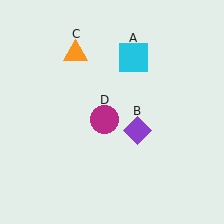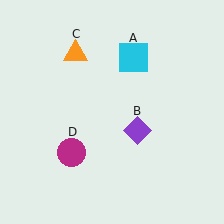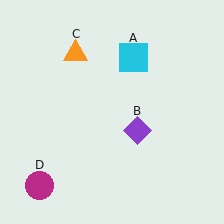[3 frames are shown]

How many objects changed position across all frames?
1 object changed position: magenta circle (object D).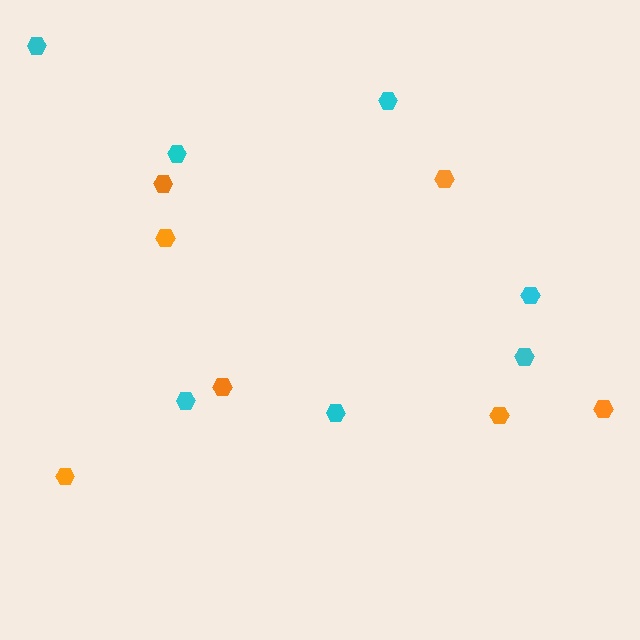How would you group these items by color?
There are 2 groups: one group of cyan hexagons (7) and one group of orange hexagons (7).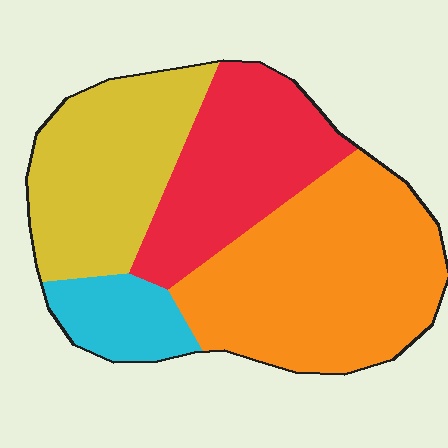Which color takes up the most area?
Orange, at roughly 40%.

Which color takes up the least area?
Cyan, at roughly 10%.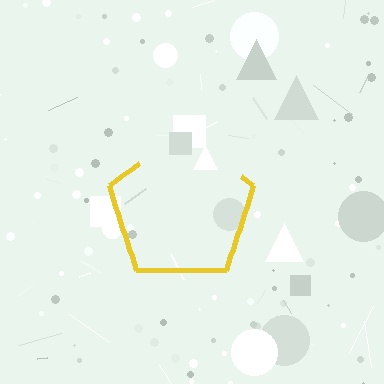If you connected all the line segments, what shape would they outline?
They would outline a pentagon.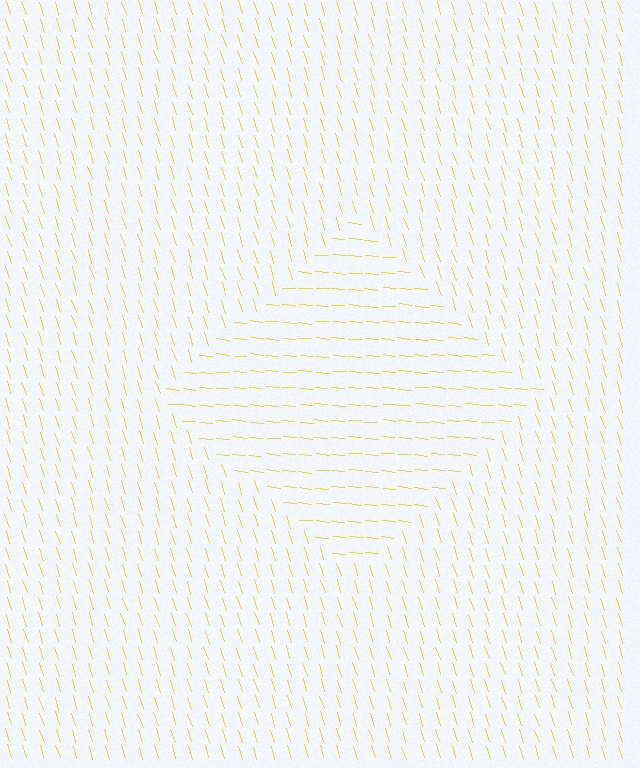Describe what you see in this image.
The image is filled with small yellow line segments. A diamond region in the image has lines oriented differently from the surrounding lines, creating a visible texture boundary.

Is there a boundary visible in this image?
Yes, there is a texture boundary formed by a change in line orientation.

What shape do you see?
I see a diamond.